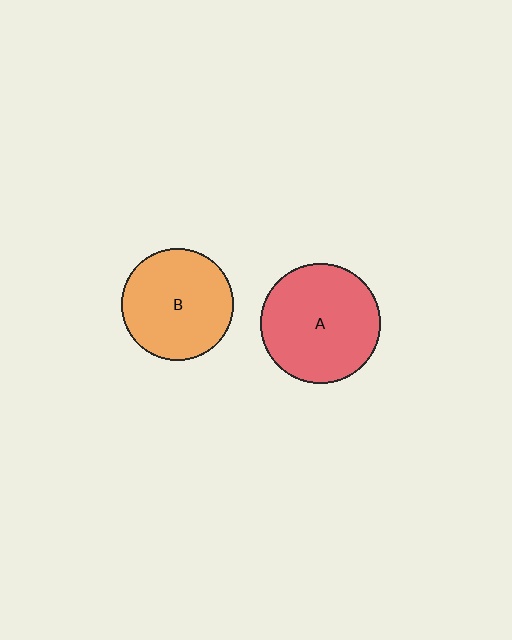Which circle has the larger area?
Circle A (red).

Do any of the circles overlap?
No, none of the circles overlap.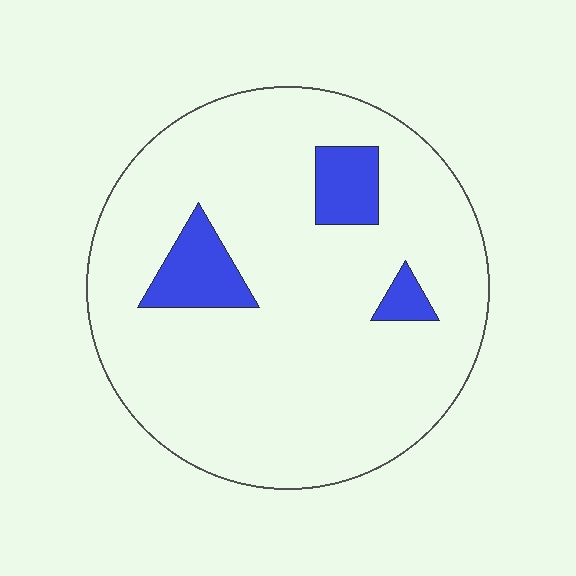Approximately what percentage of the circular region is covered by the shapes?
Approximately 10%.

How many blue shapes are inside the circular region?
3.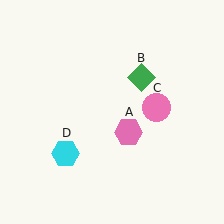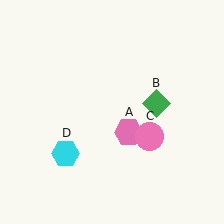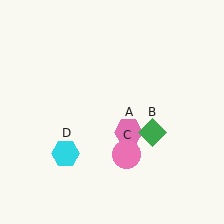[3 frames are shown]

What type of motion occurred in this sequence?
The green diamond (object B), pink circle (object C) rotated clockwise around the center of the scene.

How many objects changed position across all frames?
2 objects changed position: green diamond (object B), pink circle (object C).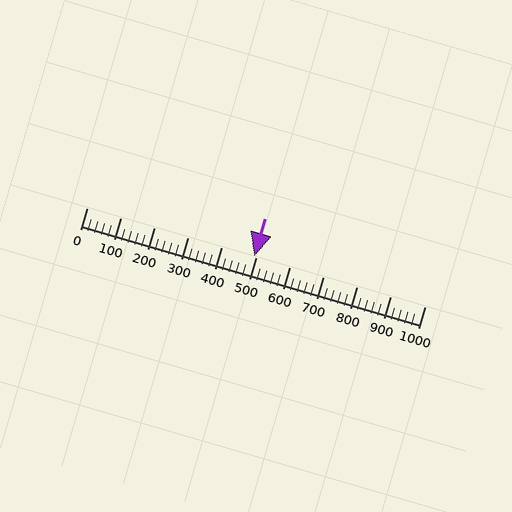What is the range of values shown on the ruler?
The ruler shows values from 0 to 1000.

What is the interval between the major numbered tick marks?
The major tick marks are spaced 100 units apart.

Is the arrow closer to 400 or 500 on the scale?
The arrow is closer to 500.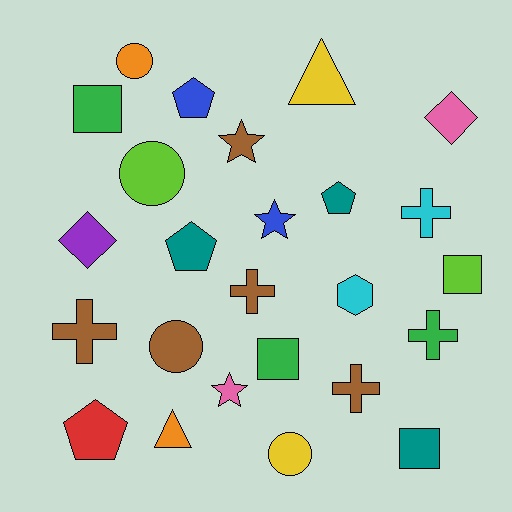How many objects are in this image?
There are 25 objects.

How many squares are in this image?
There are 4 squares.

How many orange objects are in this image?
There are 2 orange objects.